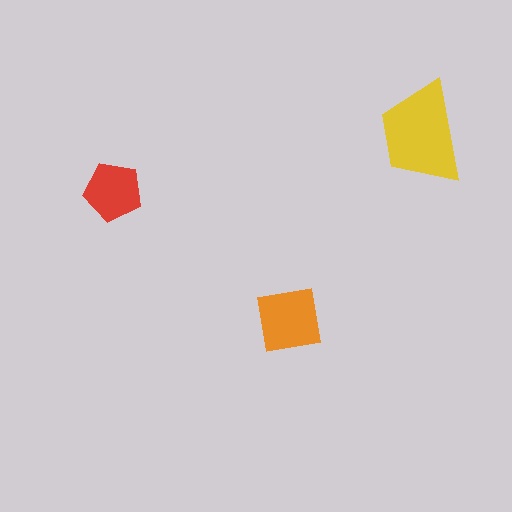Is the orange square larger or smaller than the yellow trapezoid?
Smaller.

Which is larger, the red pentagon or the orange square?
The orange square.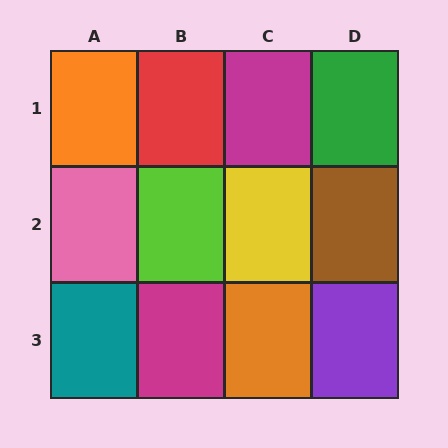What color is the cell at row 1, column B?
Red.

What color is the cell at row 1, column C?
Magenta.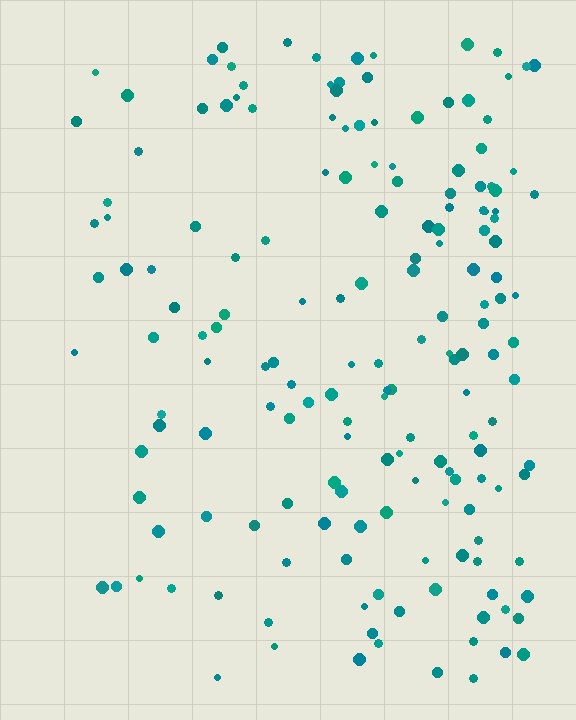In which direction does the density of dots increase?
From left to right, with the right side densest.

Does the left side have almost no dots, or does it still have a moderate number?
Still a moderate number, just noticeably fewer than the right.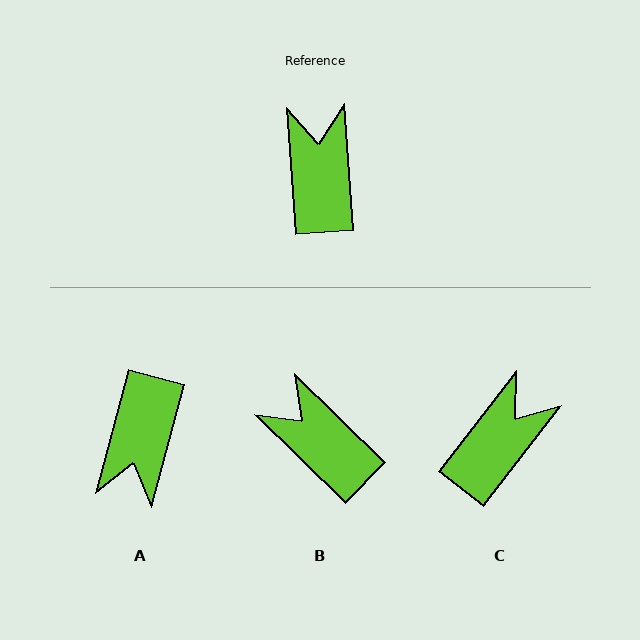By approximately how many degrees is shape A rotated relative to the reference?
Approximately 161 degrees counter-clockwise.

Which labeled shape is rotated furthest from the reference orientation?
A, about 161 degrees away.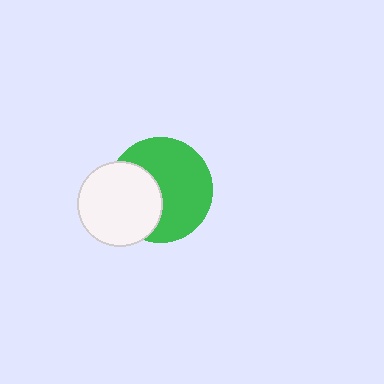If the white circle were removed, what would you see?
You would see the complete green circle.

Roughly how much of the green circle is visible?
About half of it is visible (roughly 64%).